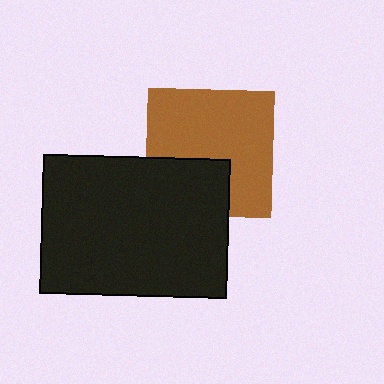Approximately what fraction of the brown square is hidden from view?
Roughly 31% of the brown square is hidden behind the black rectangle.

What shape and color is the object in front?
The object in front is a black rectangle.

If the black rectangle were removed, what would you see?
You would see the complete brown square.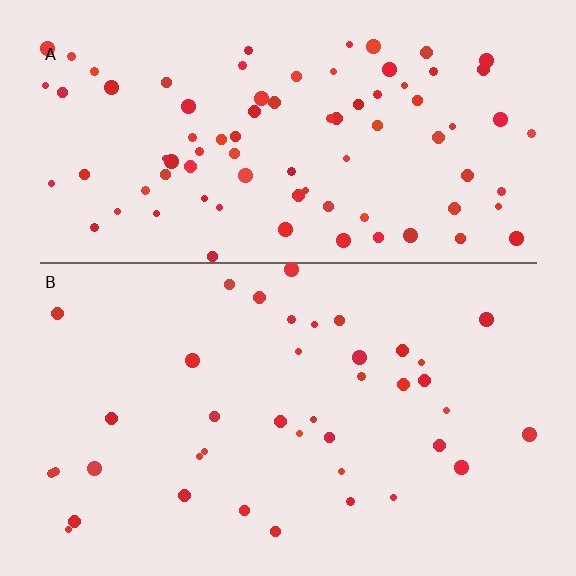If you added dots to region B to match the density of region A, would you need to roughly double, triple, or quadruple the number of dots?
Approximately double.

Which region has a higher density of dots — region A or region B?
A (the top).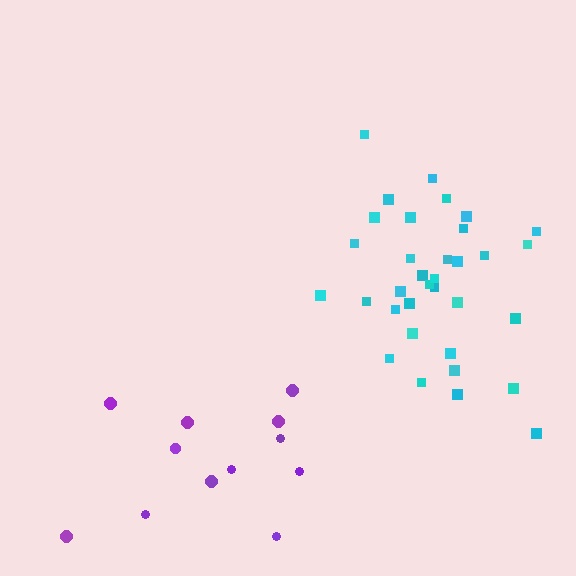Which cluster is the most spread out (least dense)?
Purple.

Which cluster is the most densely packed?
Cyan.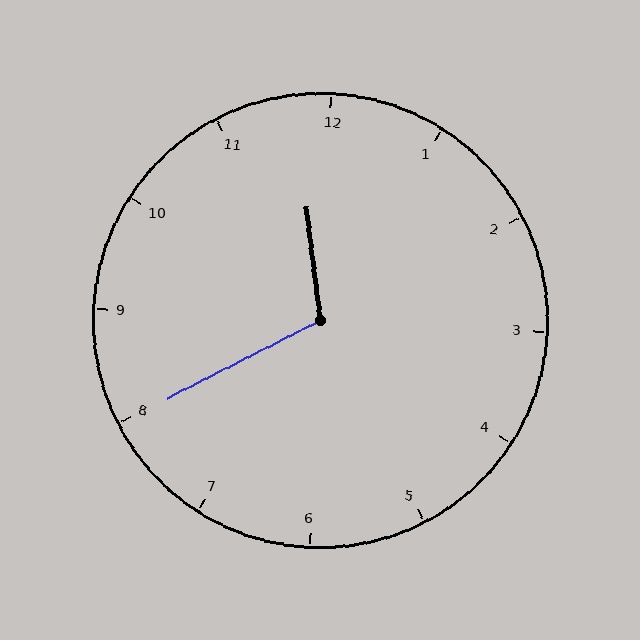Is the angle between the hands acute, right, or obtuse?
It is obtuse.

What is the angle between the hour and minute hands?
Approximately 110 degrees.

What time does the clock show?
11:40.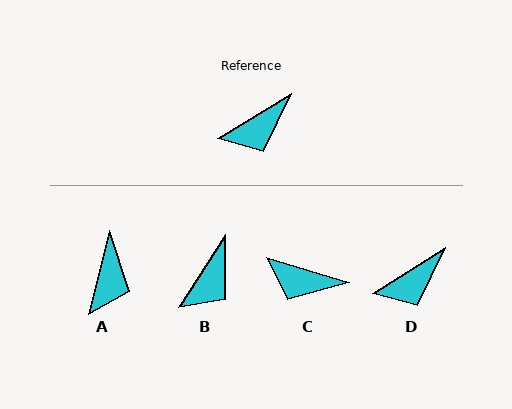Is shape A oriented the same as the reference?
No, it is off by about 44 degrees.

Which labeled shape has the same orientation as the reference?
D.